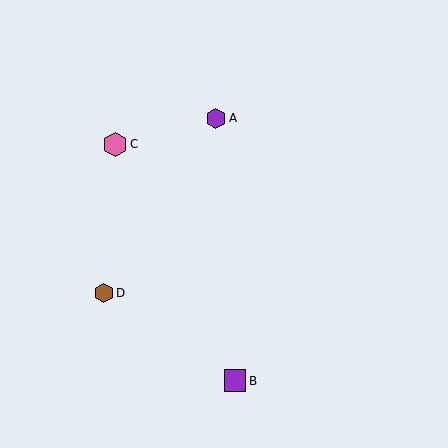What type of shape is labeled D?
Shape D is a brown hexagon.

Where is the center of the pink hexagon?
The center of the pink hexagon is at (115, 144).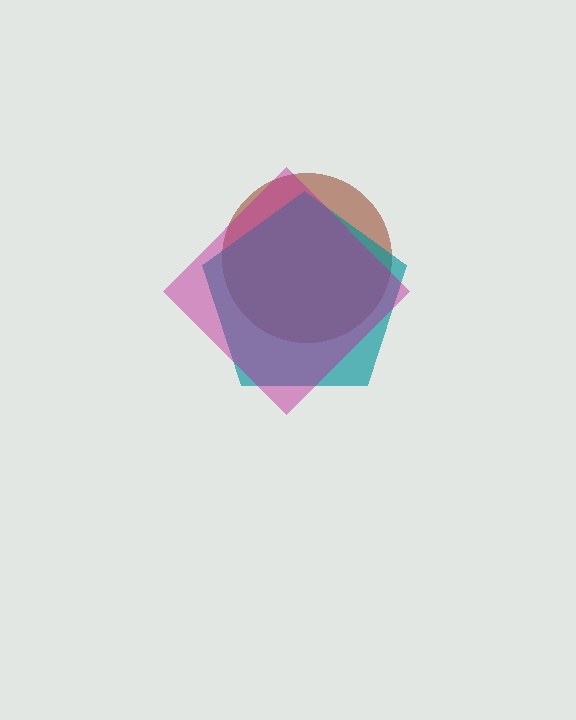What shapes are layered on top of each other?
The layered shapes are: a brown circle, a teal pentagon, a magenta diamond.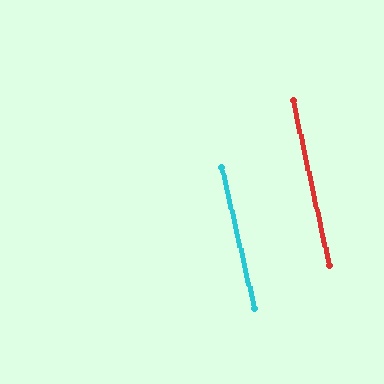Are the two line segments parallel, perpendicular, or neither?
Parallel — their directions differ by only 1.2°.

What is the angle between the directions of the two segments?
Approximately 1 degree.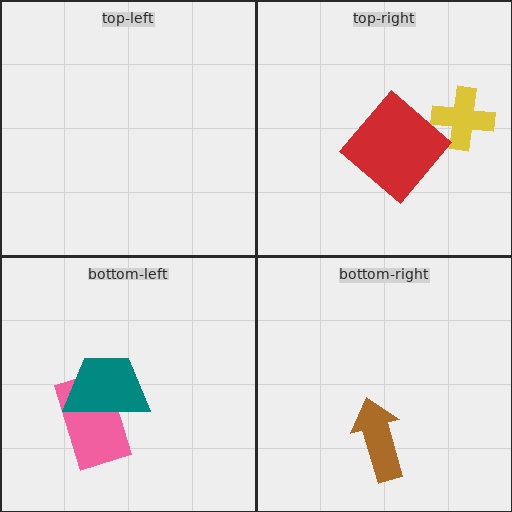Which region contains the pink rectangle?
The bottom-left region.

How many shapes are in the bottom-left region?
2.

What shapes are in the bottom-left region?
The pink rectangle, the teal trapezoid.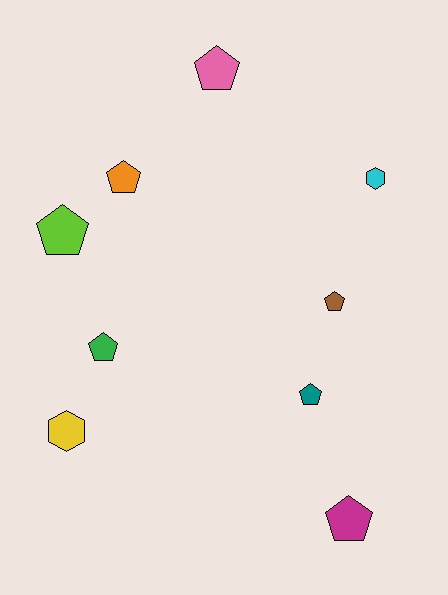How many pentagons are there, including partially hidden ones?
There are 7 pentagons.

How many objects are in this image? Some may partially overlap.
There are 9 objects.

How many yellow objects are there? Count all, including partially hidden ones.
There is 1 yellow object.